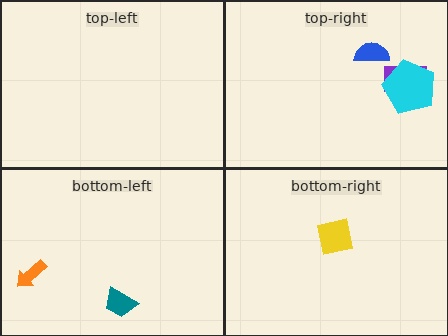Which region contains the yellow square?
The bottom-right region.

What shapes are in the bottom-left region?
The teal trapezoid, the orange arrow.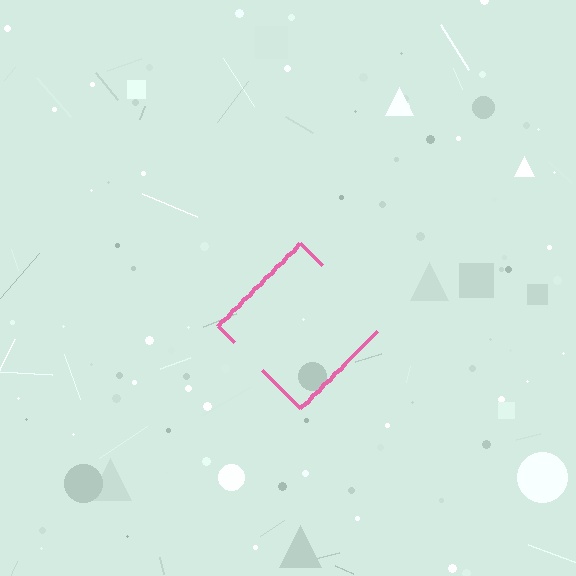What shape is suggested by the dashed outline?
The dashed outline suggests a diamond.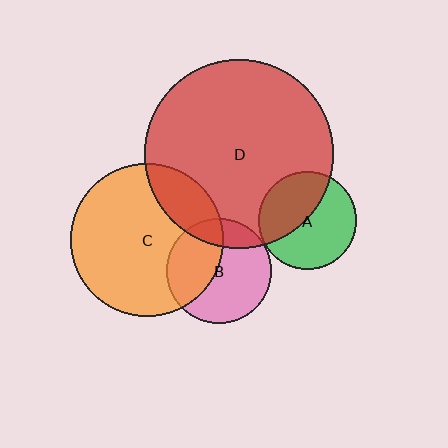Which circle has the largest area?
Circle D (red).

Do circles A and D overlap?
Yes.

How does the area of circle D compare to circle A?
Approximately 3.7 times.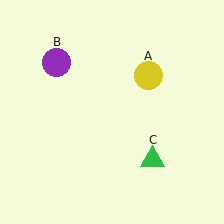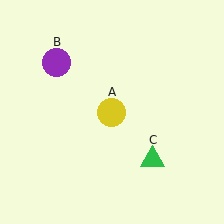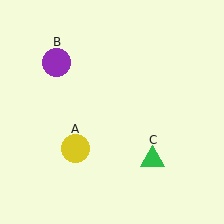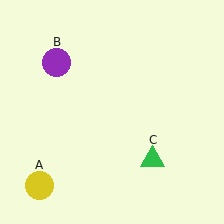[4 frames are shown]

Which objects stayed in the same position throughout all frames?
Purple circle (object B) and green triangle (object C) remained stationary.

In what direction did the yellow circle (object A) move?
The yellow circle (object A) moved down and to the left.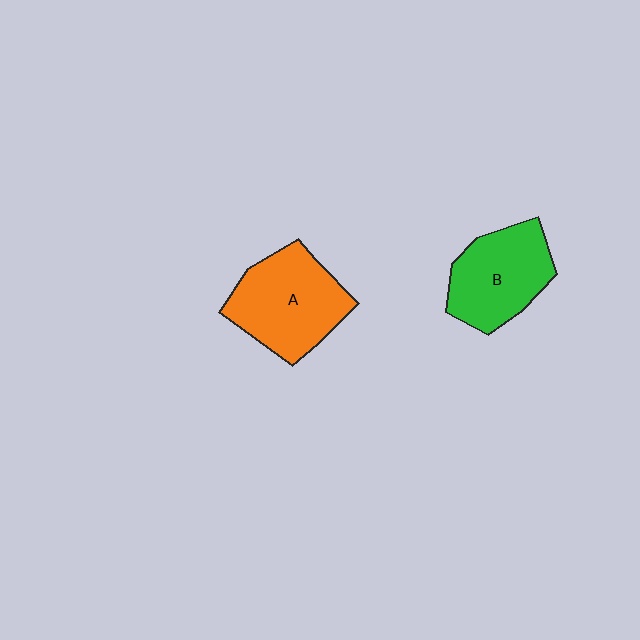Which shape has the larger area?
Shape A (orange).